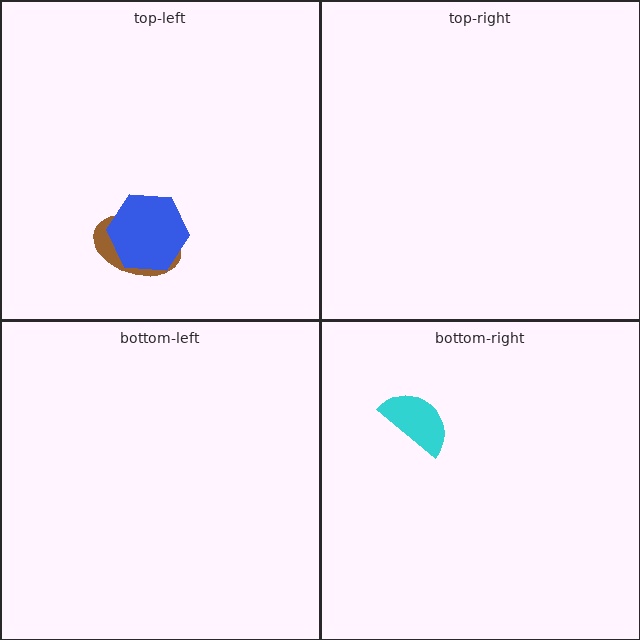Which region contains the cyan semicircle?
The bottom-right region.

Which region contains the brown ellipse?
The top-left region.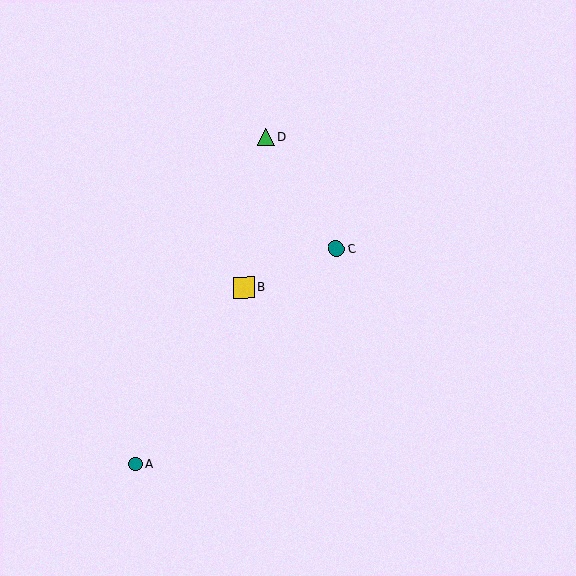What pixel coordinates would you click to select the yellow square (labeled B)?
Click at (244, 288) to select the yellow square B.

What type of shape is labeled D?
Shape D is a green triangle.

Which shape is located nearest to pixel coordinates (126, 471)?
The teal circle (labeled A) at (136, 464) is nearest to that location.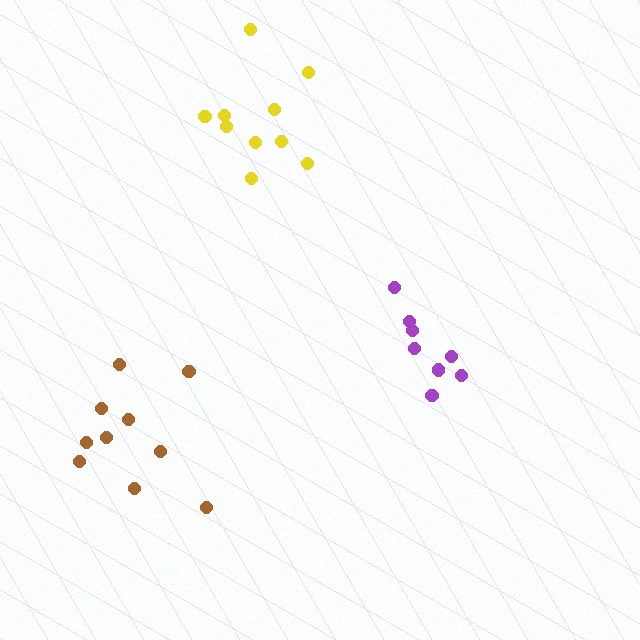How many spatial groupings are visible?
There are 3 spatial groupings.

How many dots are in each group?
Group 1: 8 dots, Group 2: 10 dots, Group 3: 10 dots (28 total).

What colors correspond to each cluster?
The clusters are colored: purple, yellow, brown.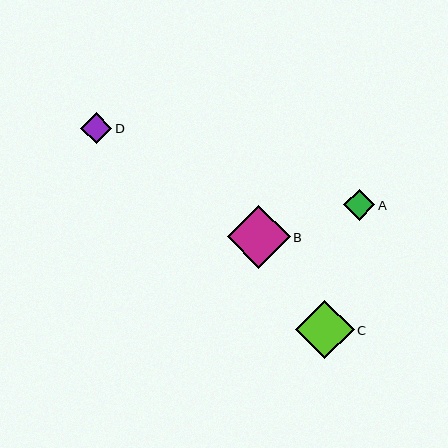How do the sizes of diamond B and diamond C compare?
Diamond B and diamond C are approximately the same size.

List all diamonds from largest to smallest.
From largest to smallest: B, C, A, D.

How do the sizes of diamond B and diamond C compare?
Diamond B and diamond C are approximately the same size.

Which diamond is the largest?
Diamond B is the largest with a size of approximately 63 pixels.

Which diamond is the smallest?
Diamond D is the smallest with a size of approximately 31 pixels.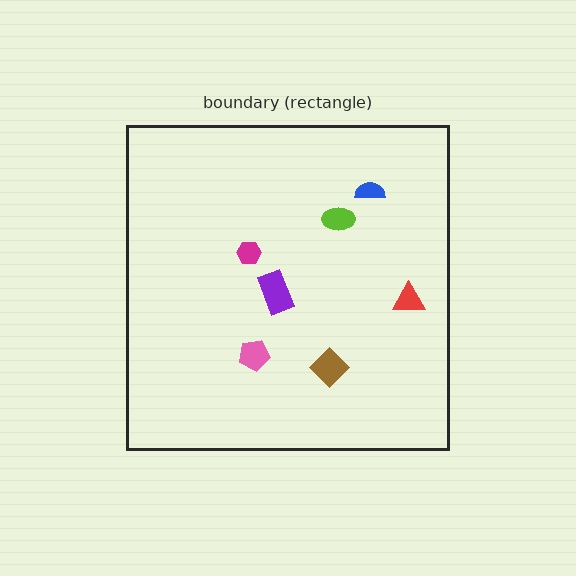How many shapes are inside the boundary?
7 inside, 0 outside.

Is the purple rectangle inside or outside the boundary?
Inside.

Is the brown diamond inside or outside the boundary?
Inside.